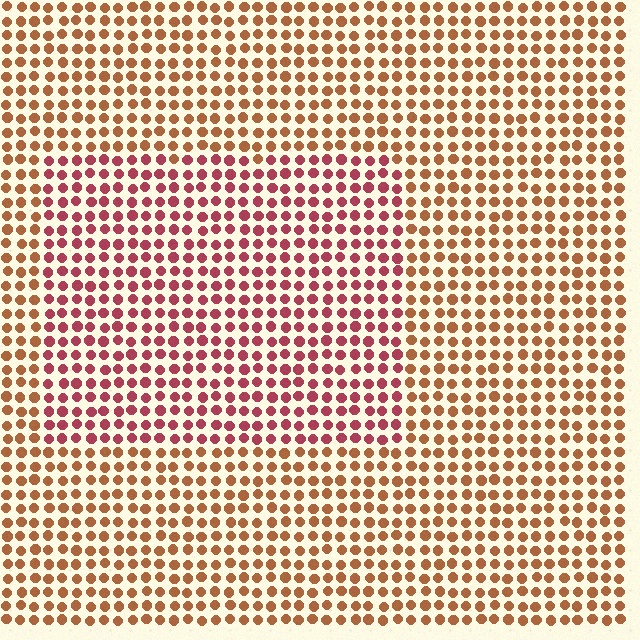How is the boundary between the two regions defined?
The boundary is defined purely by a slight shift in hue (about 36 degrees). Spacing, size, and orientation are identical on both sides.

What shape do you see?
I see a rectangle.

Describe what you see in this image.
The image is filled with small brown elements in a uniform arrangement. A rectangle-shaped region is visible where the elements are tinted to a slightly different hue, forming a subtle color boundary.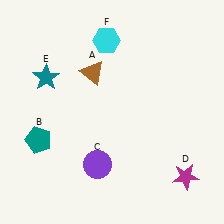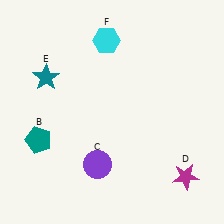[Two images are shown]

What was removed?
The brown triangle (A) was removed in Image 2.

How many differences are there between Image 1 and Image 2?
There is 1 difference between the two images.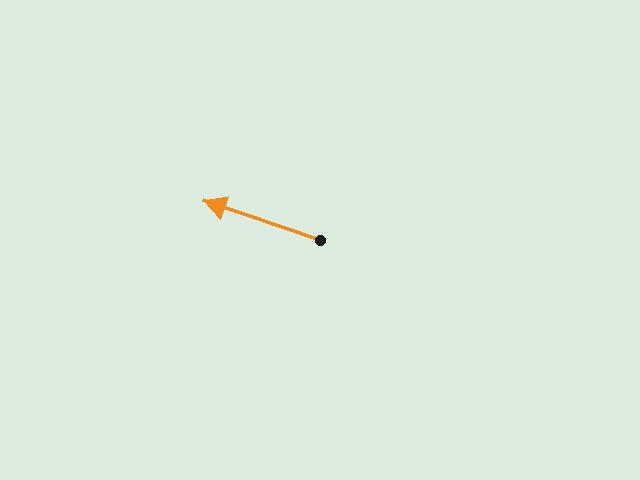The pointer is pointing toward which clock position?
Roughly 10 o'clock.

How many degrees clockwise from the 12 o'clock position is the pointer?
Approximately 289 degrees.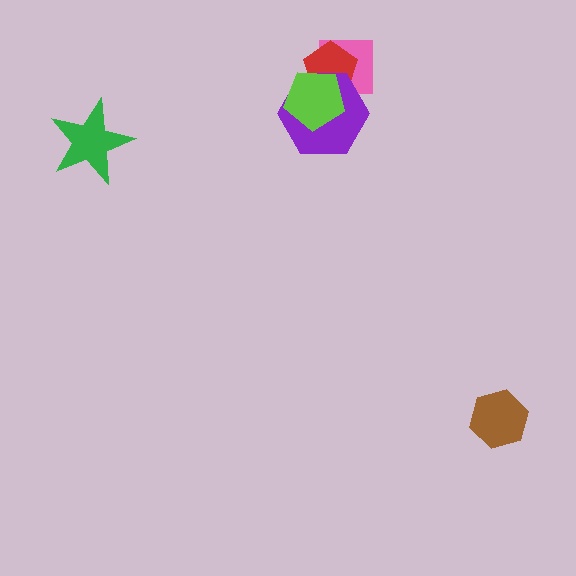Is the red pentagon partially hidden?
Yes, it is partially covered by another shape.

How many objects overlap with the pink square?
3 objects overlap with the pink square.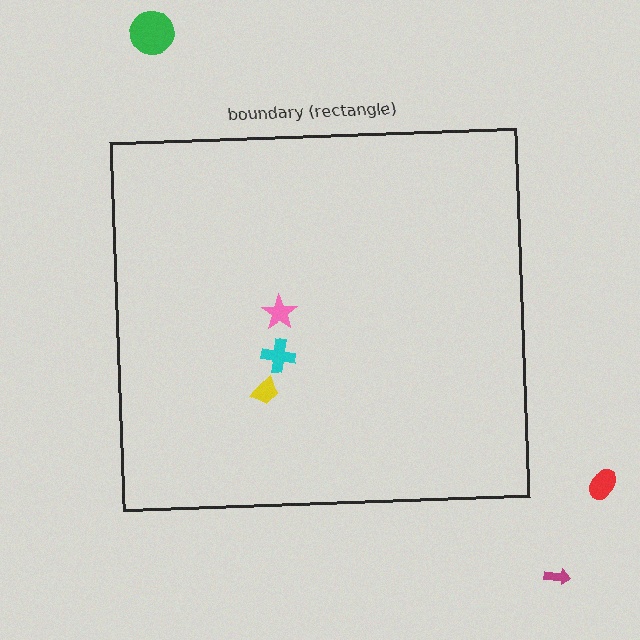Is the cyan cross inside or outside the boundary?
Inside.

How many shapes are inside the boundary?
3 inside, 3 outside.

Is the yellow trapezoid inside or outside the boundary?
Inside.